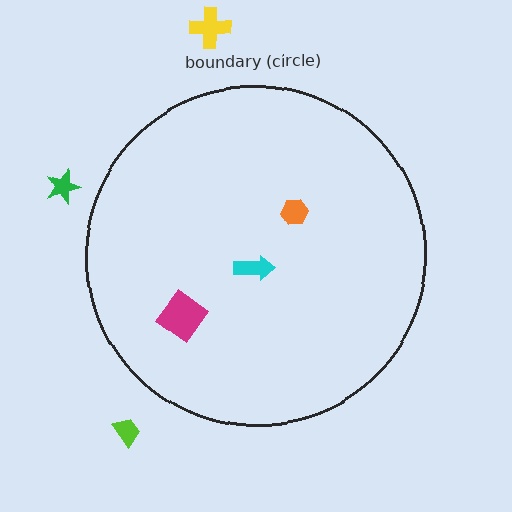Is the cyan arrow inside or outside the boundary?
Inside.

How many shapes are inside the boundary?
3 inside, 3 outside.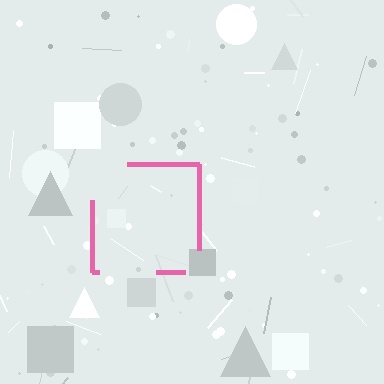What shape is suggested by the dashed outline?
The dashed outline suggests a square.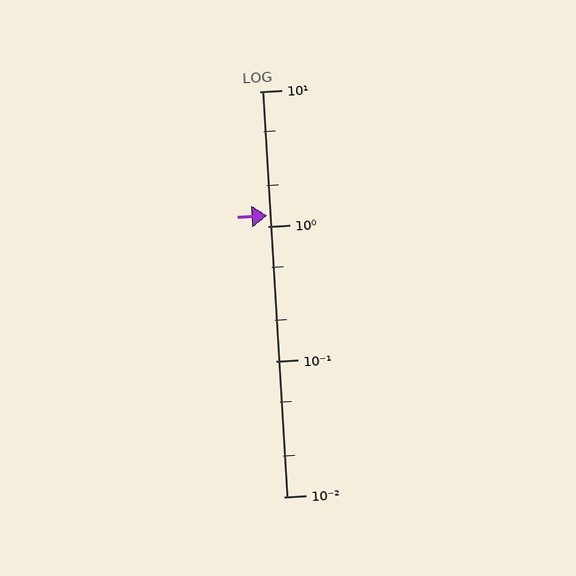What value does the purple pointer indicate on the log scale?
The pointer indicates approximately 1.2.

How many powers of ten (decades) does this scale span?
The scale spans 3 decades, from 0.01 to 10.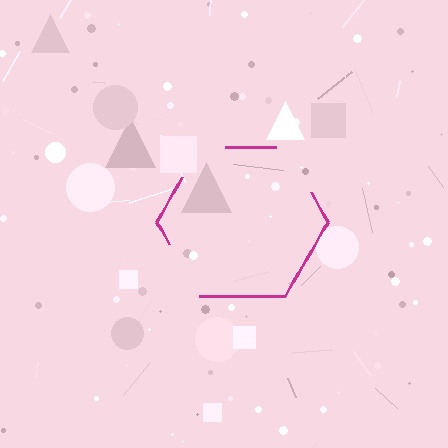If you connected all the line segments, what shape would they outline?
They would outline a hexagon.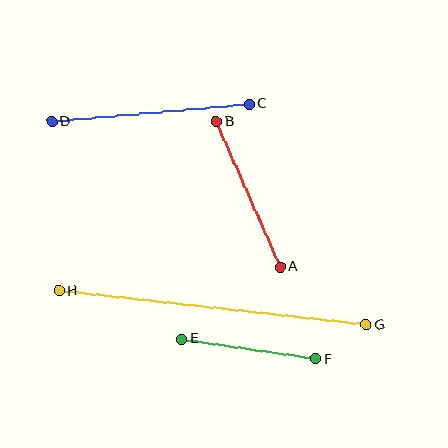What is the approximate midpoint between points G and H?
The midpoint is at approximately (212, 308) pixels.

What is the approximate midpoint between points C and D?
The midpoint is at approximately (150, 113) pixels.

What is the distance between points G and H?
The distance is approximately 309 pixels.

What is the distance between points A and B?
The distance is approximately 159 pixels.